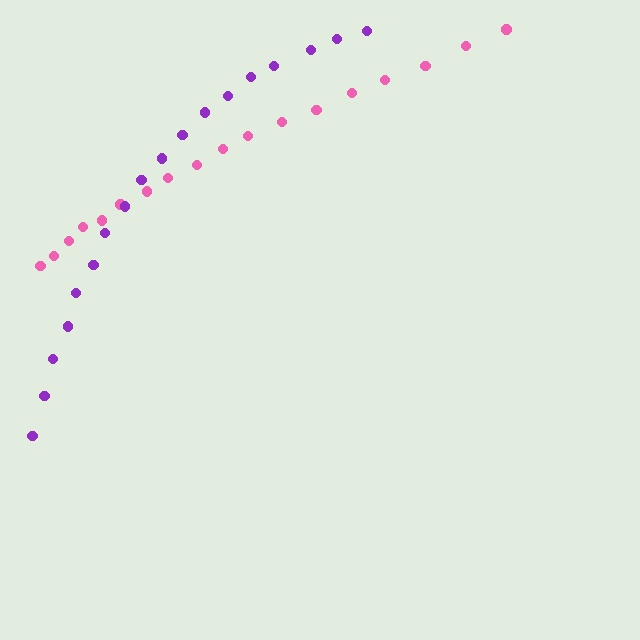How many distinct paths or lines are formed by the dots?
There are 2 distinct paths.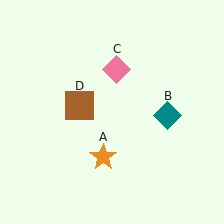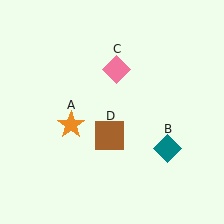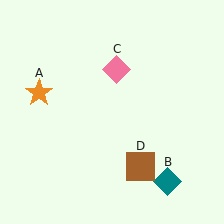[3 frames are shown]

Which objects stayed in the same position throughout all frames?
Pink diamond (object C) remained stationary.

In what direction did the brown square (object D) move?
The brown square (object D) moved down and to the right.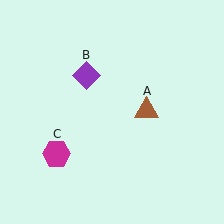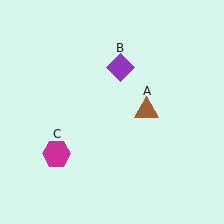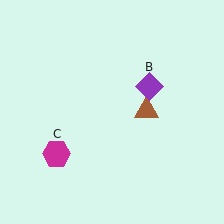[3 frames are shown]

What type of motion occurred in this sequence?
The purple diamond (object B) rotated clockwise around the center of the scene.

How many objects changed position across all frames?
1 object changed position: purple diamond (object B).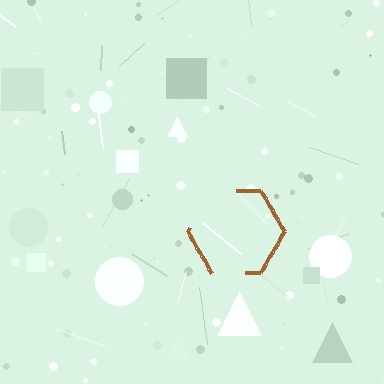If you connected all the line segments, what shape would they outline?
They would outline a hexagon.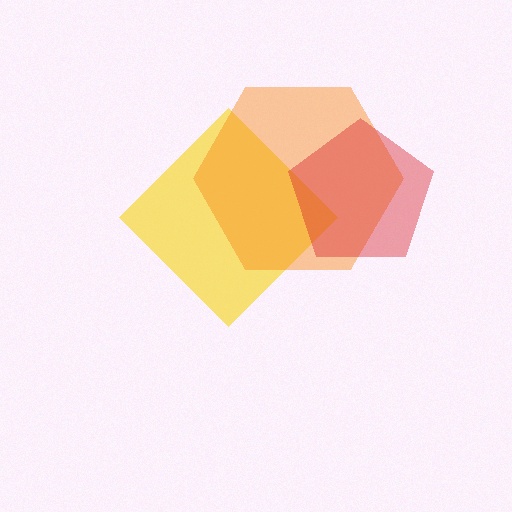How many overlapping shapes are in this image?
There are 3 overlapping shapes in the image.